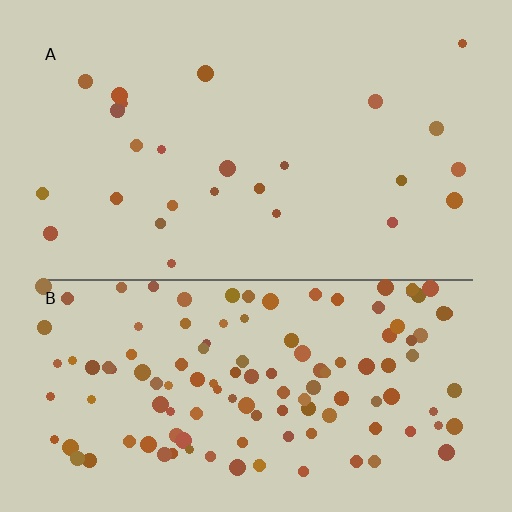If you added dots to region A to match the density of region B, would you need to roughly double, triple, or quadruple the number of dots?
Approximately quadruple.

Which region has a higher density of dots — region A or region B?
B (the bottom).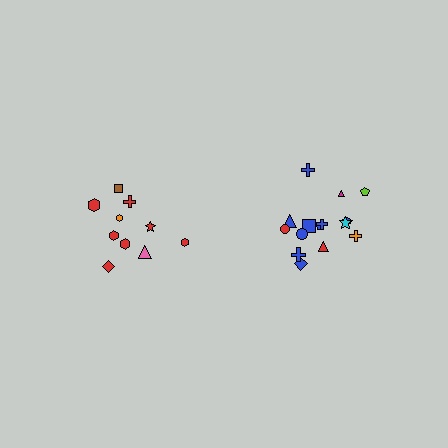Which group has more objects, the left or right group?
The right group.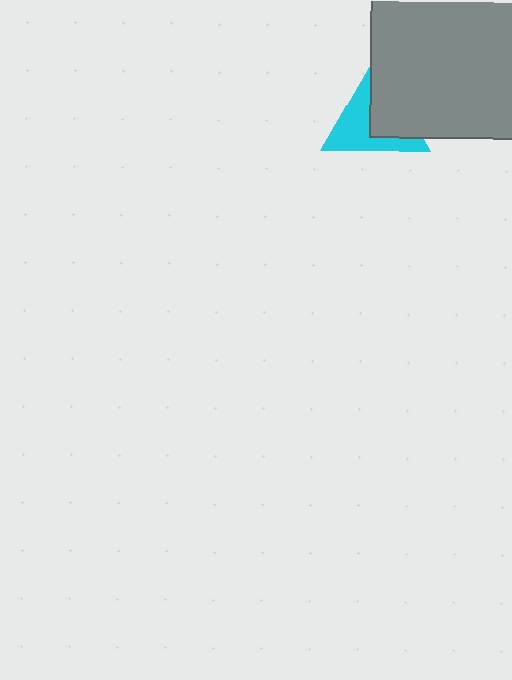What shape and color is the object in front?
The object in front is a gray square.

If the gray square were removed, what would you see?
You would see the complete cyan triangle.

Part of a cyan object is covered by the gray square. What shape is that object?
It is a triangle.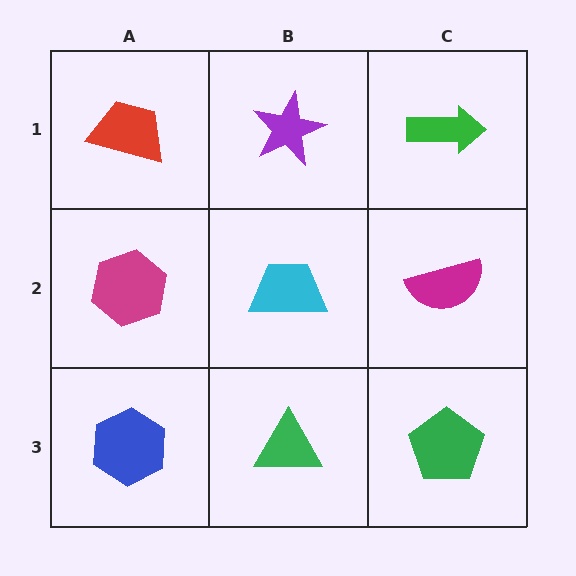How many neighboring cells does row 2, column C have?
3.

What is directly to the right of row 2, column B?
A magenta semicircle.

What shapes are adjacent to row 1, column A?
A magenta hexagon (row 2, column A), a purple star (row 1, column B).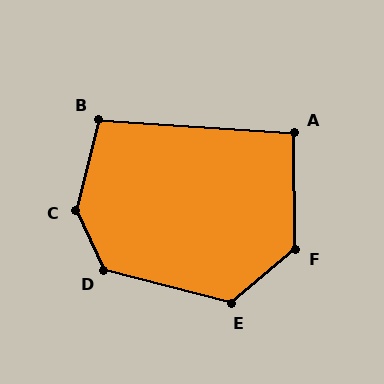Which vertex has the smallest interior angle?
A, at approximately 94 degrees.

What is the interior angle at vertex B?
Approximately 101 degrees (obtuse).